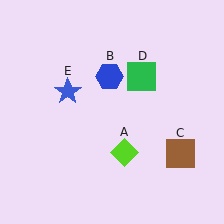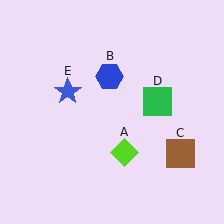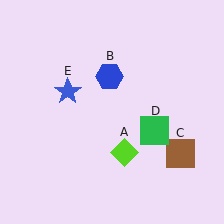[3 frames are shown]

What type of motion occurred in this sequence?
The green square (object D) rotated clockwise around the center of the scene.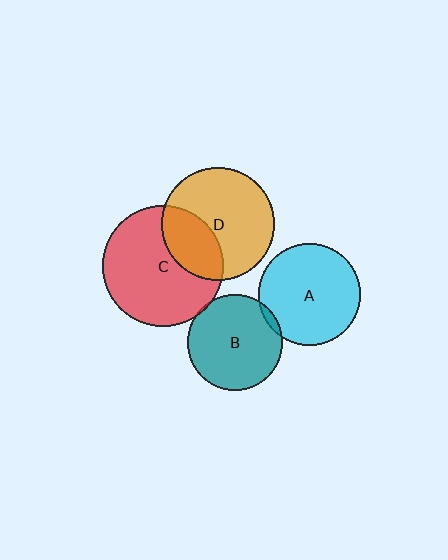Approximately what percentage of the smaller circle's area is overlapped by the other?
Approximately 5%.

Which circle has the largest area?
Circle C (red).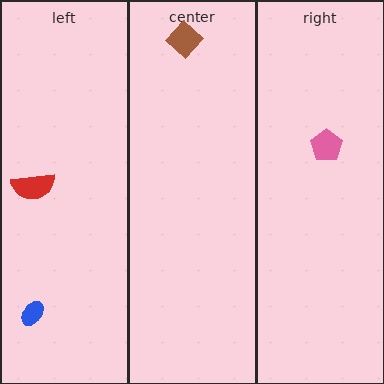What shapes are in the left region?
The red semicircle, the blue ellipse.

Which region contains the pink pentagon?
The right region.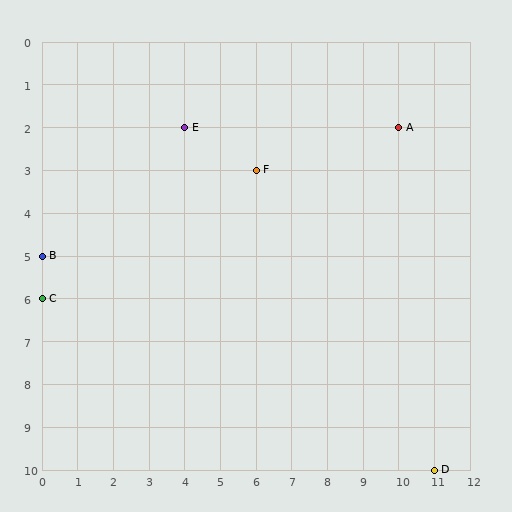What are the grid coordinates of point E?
Point E is at grid coordinates (4, 2).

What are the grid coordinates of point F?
Point F is at grid coordinates (6, 3).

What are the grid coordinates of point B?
Point B is at grid coordinates (0, 5).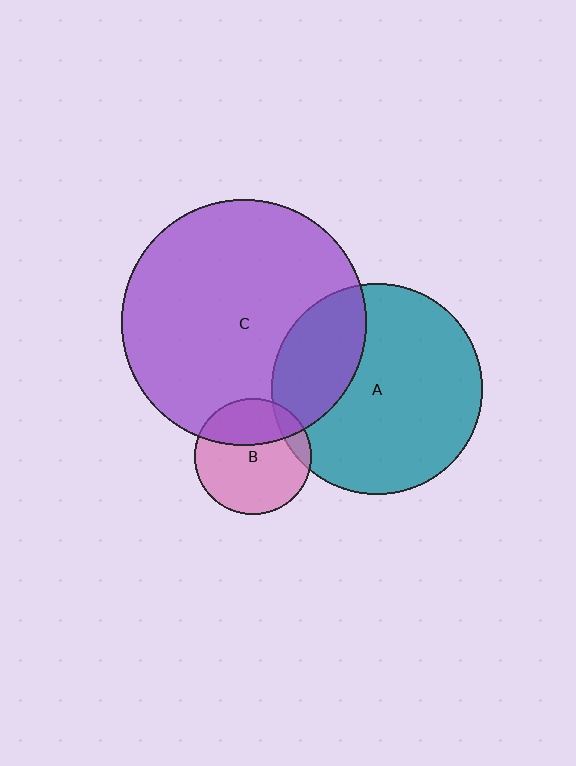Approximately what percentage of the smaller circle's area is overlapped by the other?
Approximately 25%.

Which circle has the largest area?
Circle C (purple).